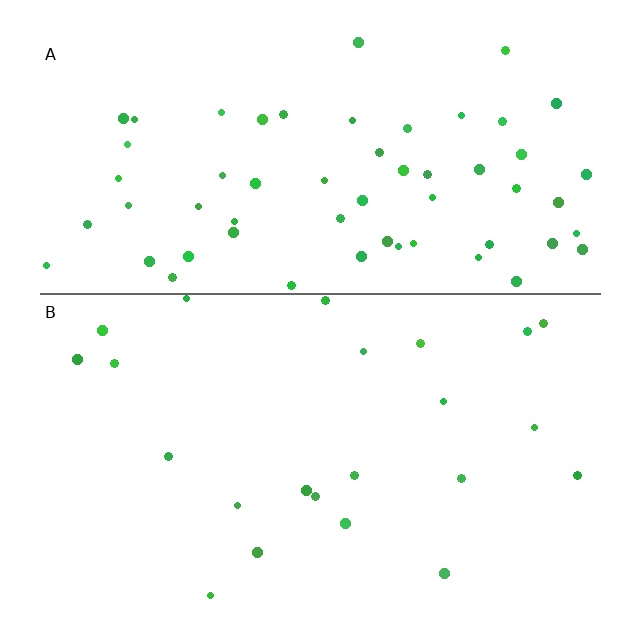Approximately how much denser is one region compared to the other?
Approximately 2.7× — region A over region B.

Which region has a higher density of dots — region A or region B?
A (the top).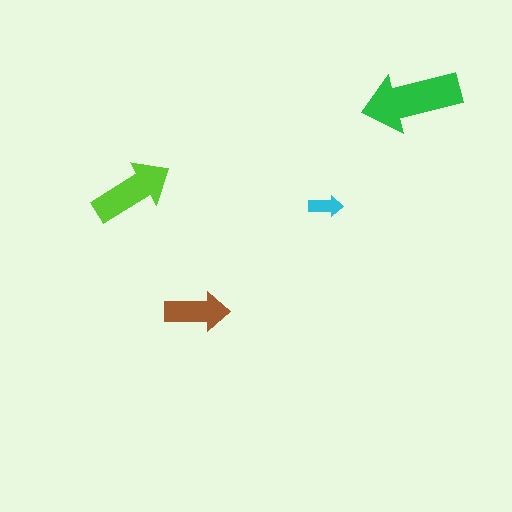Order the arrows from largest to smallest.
the green one, the lime one, the brown one, the cyan one.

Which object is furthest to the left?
The lime arrow is leftmost.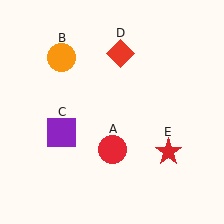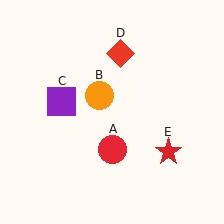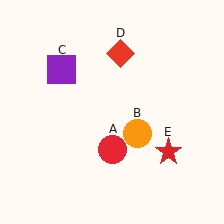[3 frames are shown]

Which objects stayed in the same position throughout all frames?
Red circle (object A) and red diamond (object D) and red star (object E) remained stationary.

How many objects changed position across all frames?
2 objects changed position: orange circle (object B), purple square (object C).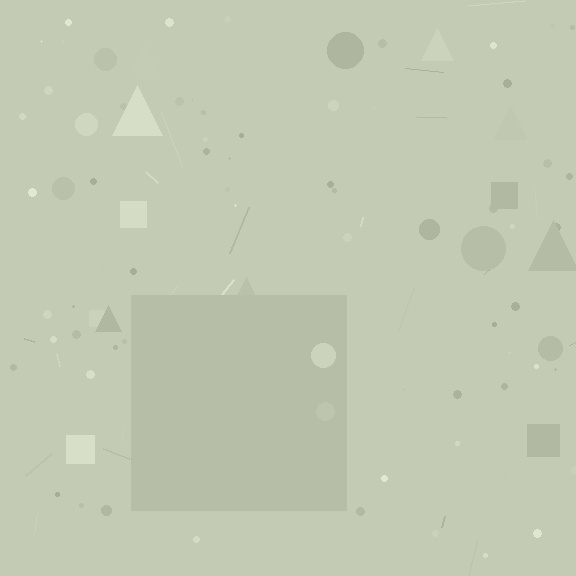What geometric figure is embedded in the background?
A square is embedded in the background.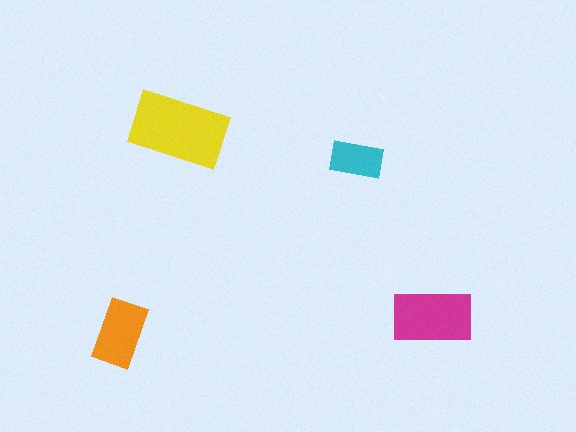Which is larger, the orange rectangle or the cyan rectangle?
The orange one.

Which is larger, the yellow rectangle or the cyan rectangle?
The yellow one.